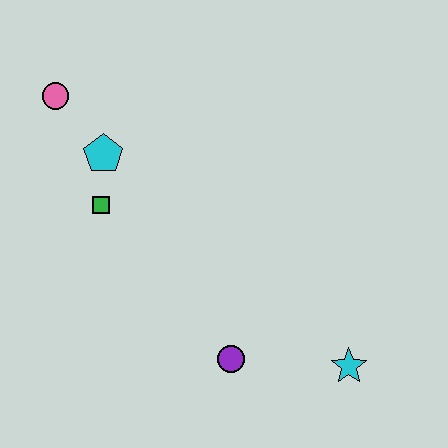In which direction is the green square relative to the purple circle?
The green square is above the purple circle.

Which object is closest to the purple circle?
The cyan star is closest to the purple circle.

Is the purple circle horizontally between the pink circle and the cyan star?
Yes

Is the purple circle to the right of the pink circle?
Yes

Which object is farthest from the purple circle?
The pink circle is farthest from the purple circle.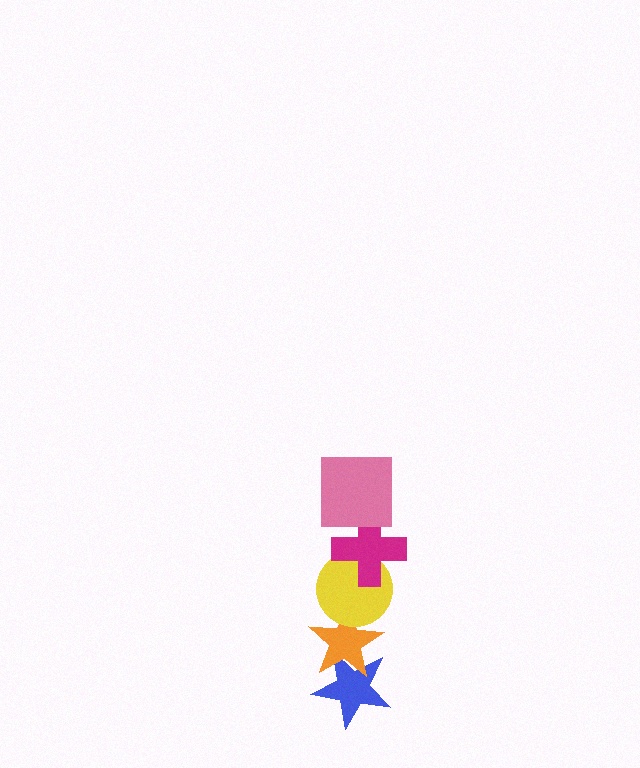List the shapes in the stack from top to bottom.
From top to bottom: the pink square, the magenta cross, the yellow circle, the orange star, the blue star.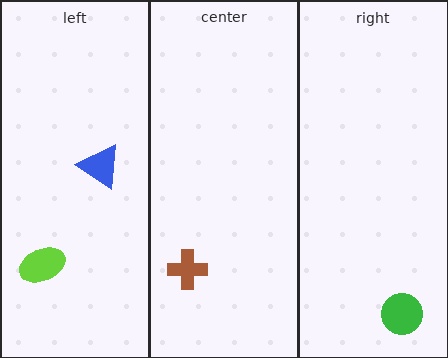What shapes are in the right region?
The green circle.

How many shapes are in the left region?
2.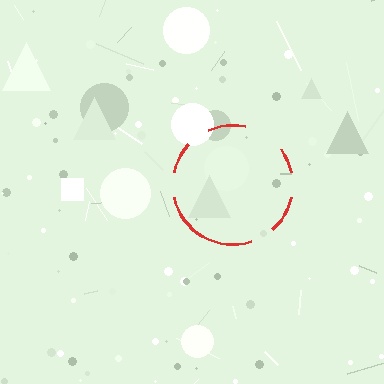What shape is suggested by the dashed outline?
The dashed outline suggests a circle.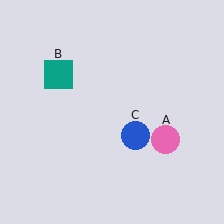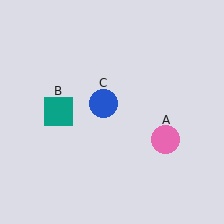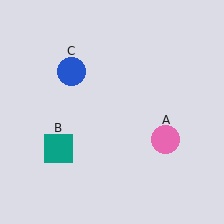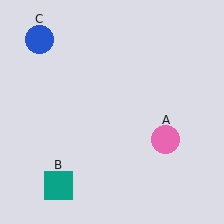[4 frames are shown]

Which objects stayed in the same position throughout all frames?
Pink circle (object A) remained stationary.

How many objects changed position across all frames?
2 objects changed position: teal square (object B), blue circle (object C).